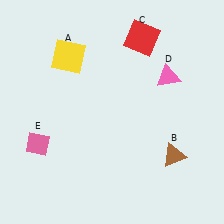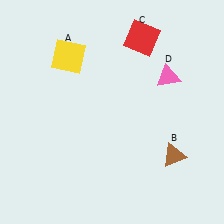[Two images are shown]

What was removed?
The pink diamond (E) was removed in Image 2.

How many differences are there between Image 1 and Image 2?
There is 1 difference between the two images.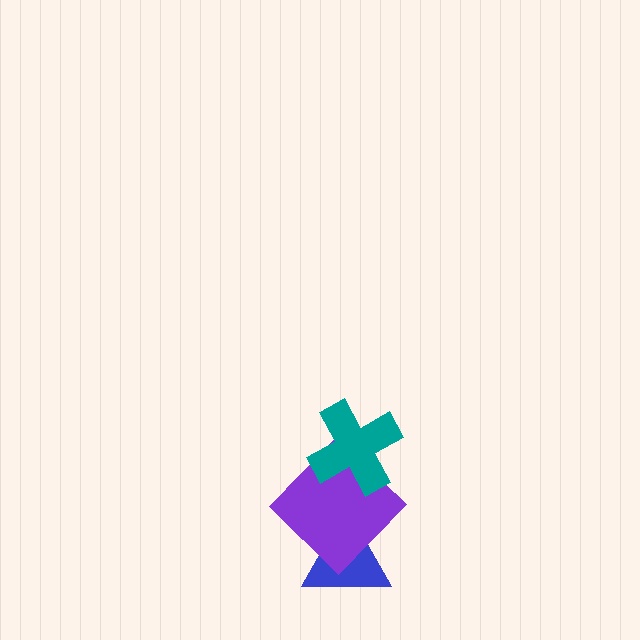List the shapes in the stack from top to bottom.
From top to bottom: the teal cross, the purple diamond, the blue triangle.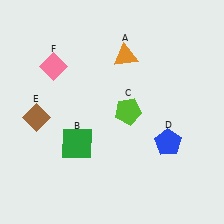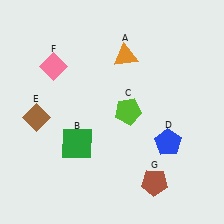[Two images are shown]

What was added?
A brown pentagon (G) was added in Image 2.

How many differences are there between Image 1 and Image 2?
There is 1 difference between the two images.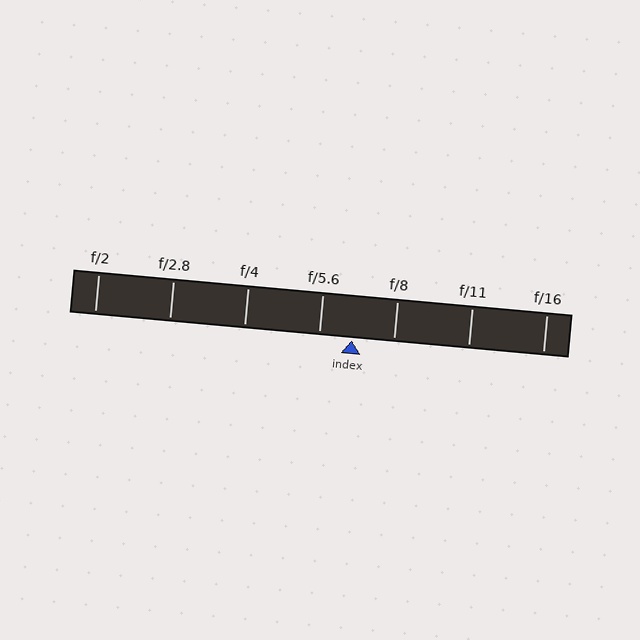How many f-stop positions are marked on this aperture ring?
There are 7 f-stop positions marked.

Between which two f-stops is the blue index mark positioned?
The index mark is between f/5.6 and f/8.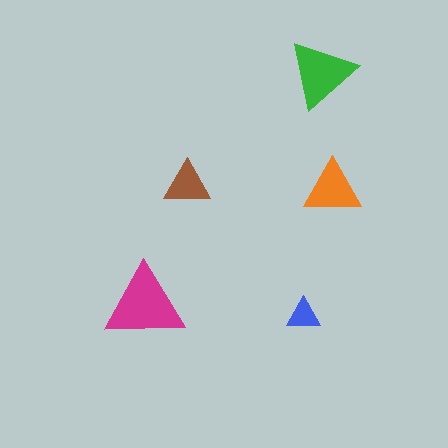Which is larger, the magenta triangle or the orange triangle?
The magenta one.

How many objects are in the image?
There are 5 objects in the image.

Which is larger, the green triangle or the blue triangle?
The green one.